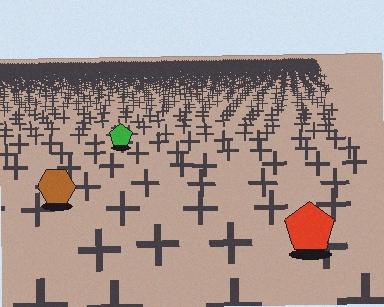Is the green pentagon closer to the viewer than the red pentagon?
No. The red pentagon is closer — you can tell from the texture gradient: the ground texture is coarser near it.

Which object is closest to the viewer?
The red pentagon is closest. The texture marks near it are larger and more spread out.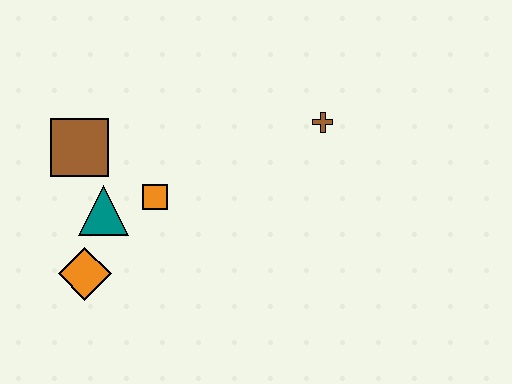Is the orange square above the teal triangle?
Yes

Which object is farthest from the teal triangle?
The brown cross is farthest from the teal triangle.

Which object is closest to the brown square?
The teal triangle is closest to the brown square.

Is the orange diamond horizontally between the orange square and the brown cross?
No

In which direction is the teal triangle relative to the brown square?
The teal triangle is below the brown square.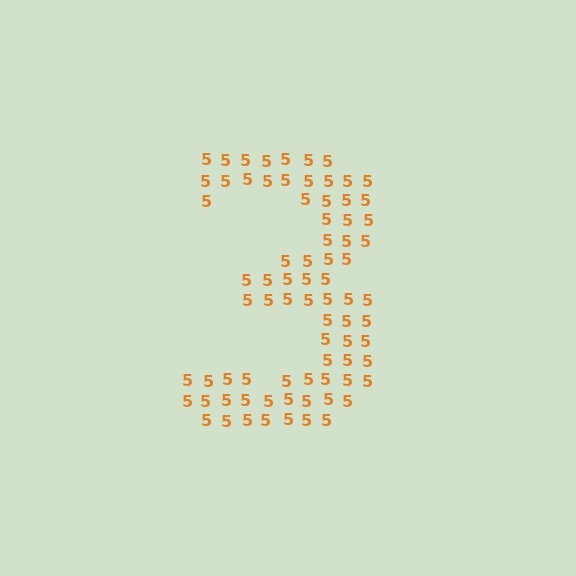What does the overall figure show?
The overall figure shows the digit 3.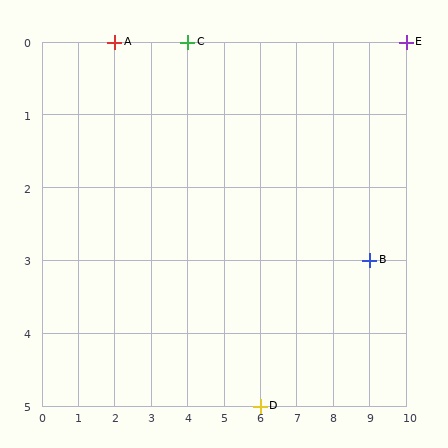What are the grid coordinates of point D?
Point D is at grid coordinates (6, 5).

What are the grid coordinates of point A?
Point A is at grid coordinates (2, 0).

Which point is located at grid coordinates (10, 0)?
Point E is at (10, 0).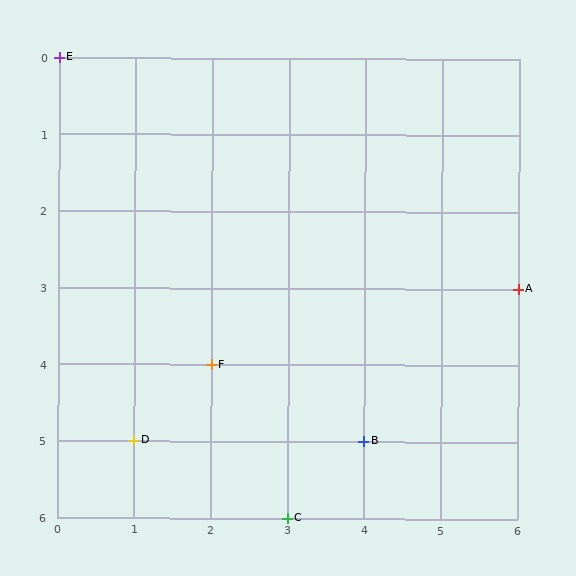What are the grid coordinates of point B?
Point B is at grid coordinates (4, 5).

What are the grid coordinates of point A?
Point A is at grid coordinates (6, 3).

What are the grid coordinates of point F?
Point F is at grid coordinates (2, 4).